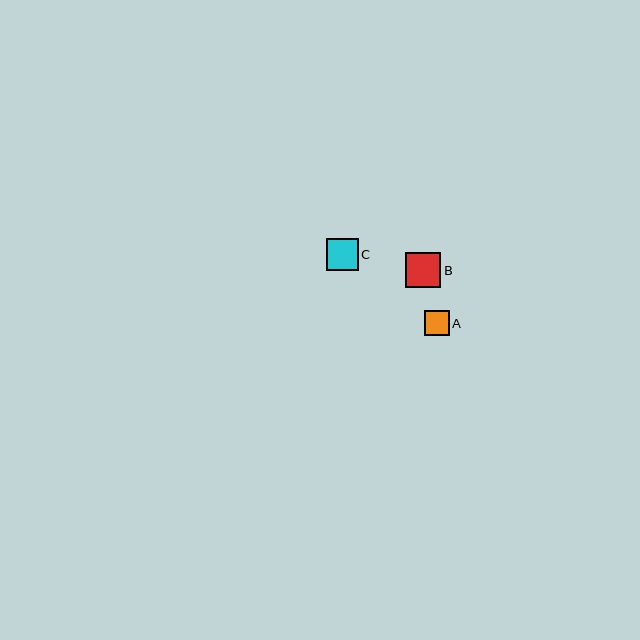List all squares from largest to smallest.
From largest to smallest: B, C, A.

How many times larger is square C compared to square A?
Square C is approximately 1.3 times the size of square A.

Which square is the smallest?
Square A is the smallest with a size of approximately 24 pixels.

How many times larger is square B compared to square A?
Square B is approximately 1.5 times the size of square A.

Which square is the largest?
Square B is the largest with a size of approximately 35 pixels.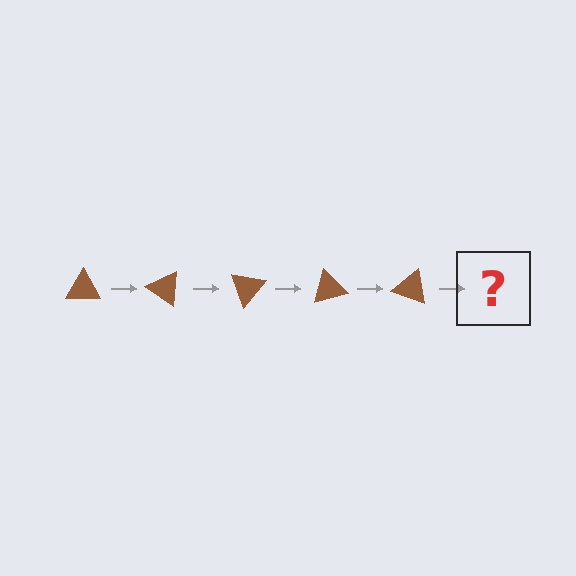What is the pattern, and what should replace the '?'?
The pattern is that the triangle rotates 35 degrees each step. The '?' should be a brown triangle rotated 175 degrees.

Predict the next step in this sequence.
The next step is a brown triangle rotated 175 degrees.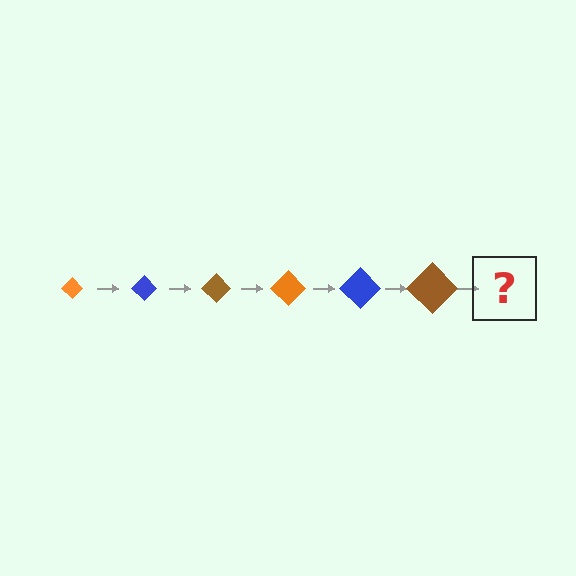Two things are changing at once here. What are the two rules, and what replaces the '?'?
The two rules are that the diamond grows larger each step and the color cycles through orange, blue, and brown. The '?' should be an orange diamond, larger than the previous one.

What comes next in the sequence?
The next element should be an orange diamond, larger than the previous one.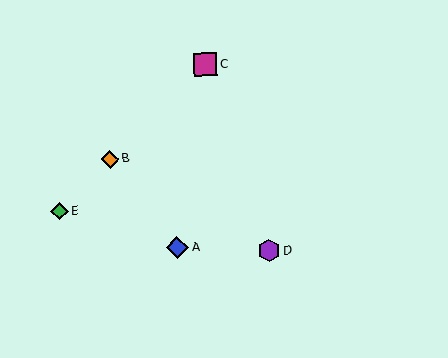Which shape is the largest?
The magenta square (labeled C) is the largest.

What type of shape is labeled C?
Shape C is a magenta square.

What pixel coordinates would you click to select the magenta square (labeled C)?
Click at (206, 65) to select the magenta square C.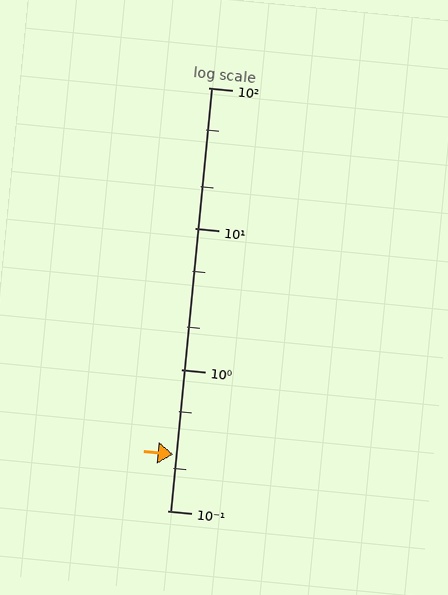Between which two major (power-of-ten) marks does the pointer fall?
The pointer is between 0.1 and 1.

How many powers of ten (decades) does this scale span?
The scale spans 3 decades, from 0.1 to 100.